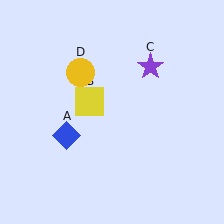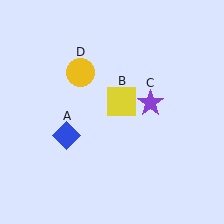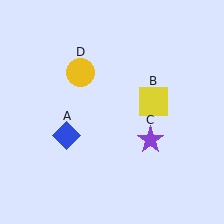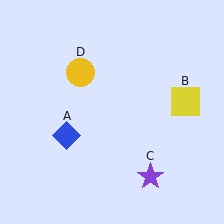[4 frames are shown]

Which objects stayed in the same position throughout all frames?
Blue diamond (object A) and yellow circle (object D) remained stationary.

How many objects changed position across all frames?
2 objects changed position: yellow square (object B), purple star (object C).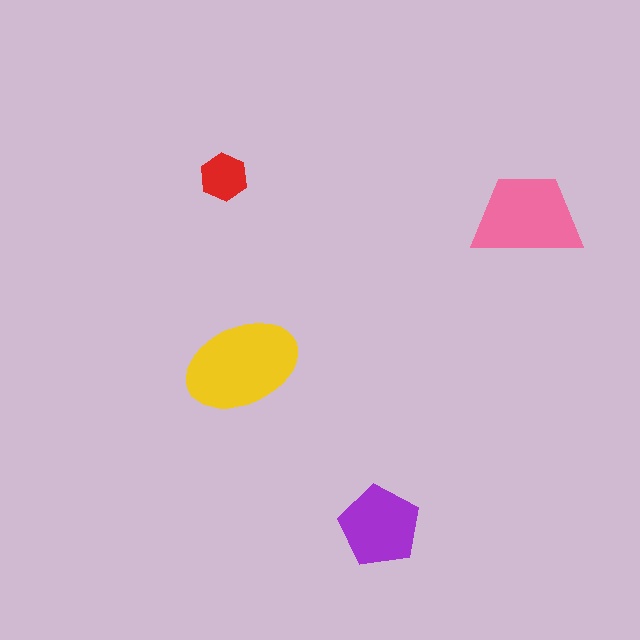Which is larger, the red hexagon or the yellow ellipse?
The yellow ellipse.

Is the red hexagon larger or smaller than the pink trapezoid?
Smaller.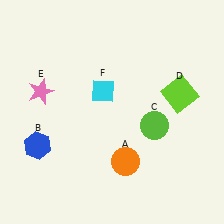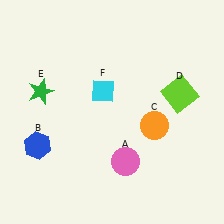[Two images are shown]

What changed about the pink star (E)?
In Image 1, E is pink. In Image 2, it changed to green.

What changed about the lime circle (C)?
In Image 1, C is lime. In Image 2, it changed to orange.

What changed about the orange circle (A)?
In Image 1, A is orange. In Image 2, it changed to pink.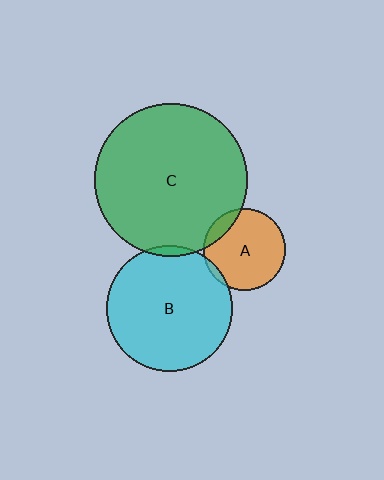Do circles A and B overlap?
Yes.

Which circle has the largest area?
Circle C (green).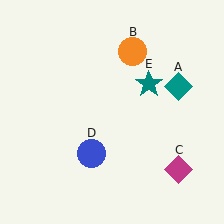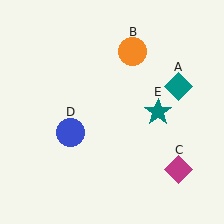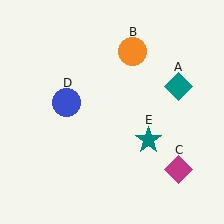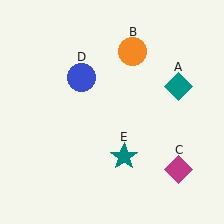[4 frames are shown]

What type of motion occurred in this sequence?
The blue circle (object D), teal star (object E) rotated clockwise around the center of the scene.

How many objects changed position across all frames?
2 objects changed position: blue circle (object D), teal star (object E).